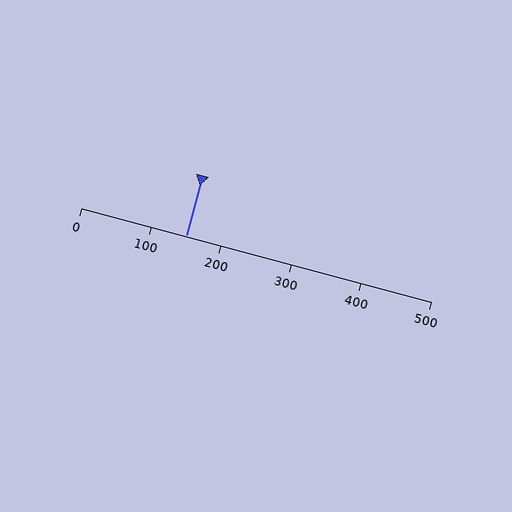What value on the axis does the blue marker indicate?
The marker indicates approximately 150.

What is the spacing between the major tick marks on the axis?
The major ticks are spaced 100 apart.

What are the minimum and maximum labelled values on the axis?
The axis runs from 0 to 500.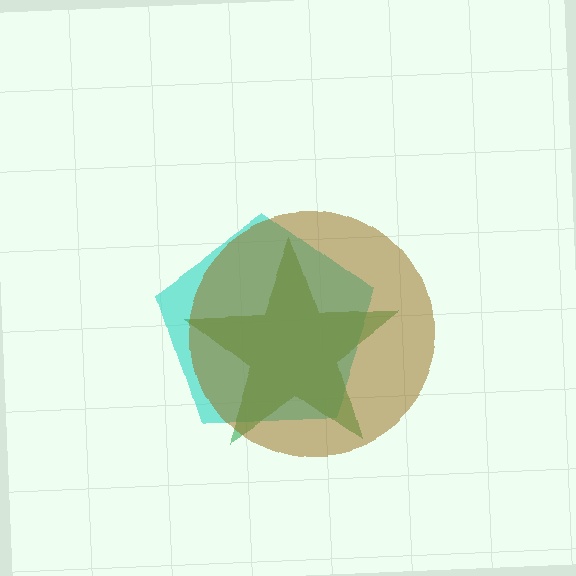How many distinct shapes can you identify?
There are 3 distinct shapes: a cyan pentagon, a green star, a brown circle.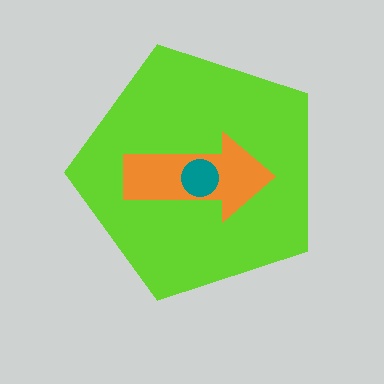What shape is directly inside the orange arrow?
The teal circle.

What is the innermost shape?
The teal circle.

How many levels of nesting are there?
3.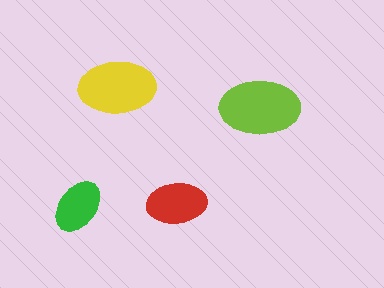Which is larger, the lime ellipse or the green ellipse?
The lime one.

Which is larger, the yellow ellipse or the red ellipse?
The yellow one.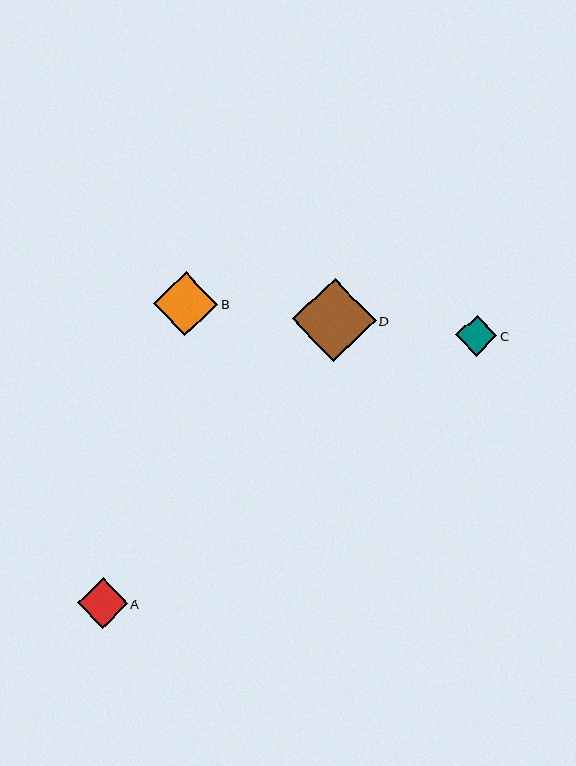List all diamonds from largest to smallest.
From largest to smallest: D, B, A, C.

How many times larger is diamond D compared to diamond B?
Diamond D is approximately 1.3 times the size of diamond B.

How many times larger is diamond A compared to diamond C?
Diamond A is approximately 1.2 times the size of diamond C.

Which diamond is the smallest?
Diamond C is the smallest with a size of approximately 41 pixels.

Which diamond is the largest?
Diamond D is the largest with a size of approximately 83 pixels.